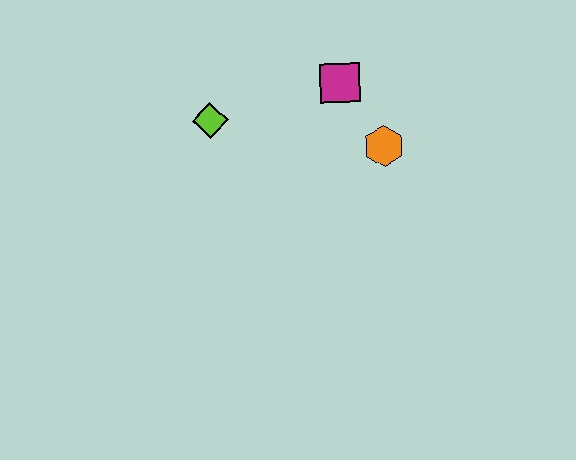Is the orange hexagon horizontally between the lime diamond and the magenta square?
No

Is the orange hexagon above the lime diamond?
No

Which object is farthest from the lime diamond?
The orange hexagon is farthest from the lime diamond.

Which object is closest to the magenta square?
The orange hexagon is closest to the magenta square.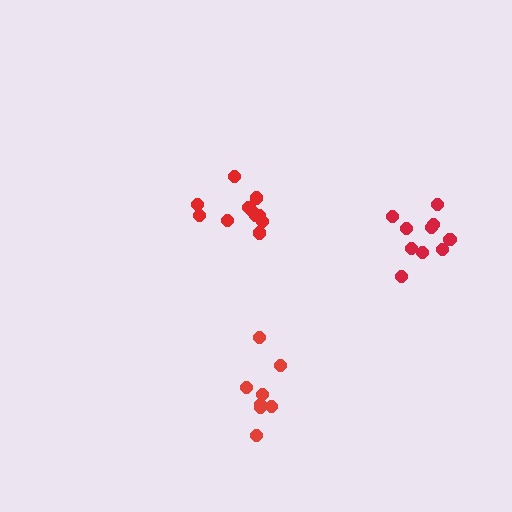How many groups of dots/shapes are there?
There are 3 groups.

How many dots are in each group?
Group 1: 11 dots, Group 2: 8 dots, Group 3: 10 dots (29 total).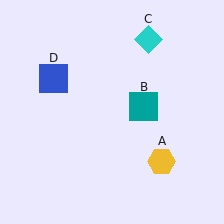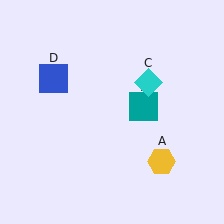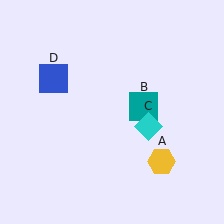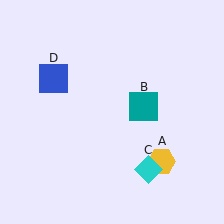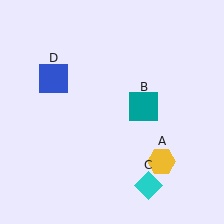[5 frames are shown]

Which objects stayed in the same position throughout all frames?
Yellow hexagon (object A) and teal square (object B) and blue square (object D) remained stationary.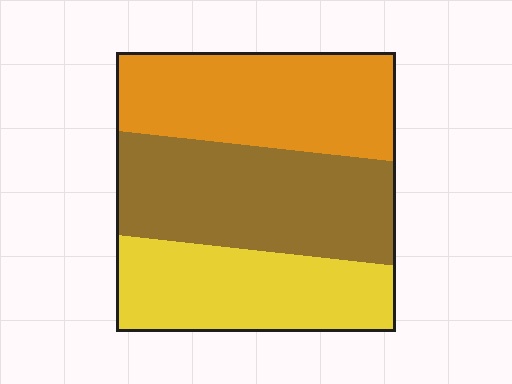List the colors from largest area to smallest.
From largest to smallest: brown, orange, yellow.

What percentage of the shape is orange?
Orange takes up about one third (1/3) of the shape.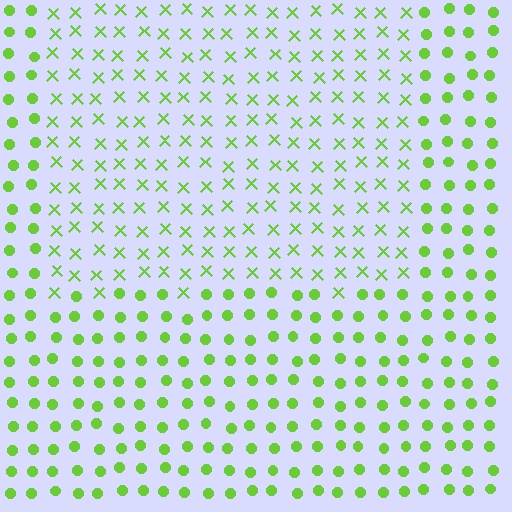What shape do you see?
I see a rectangle.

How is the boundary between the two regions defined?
The boundary is defined by a change in element shape: X marks inside vs. circles outside. All elements share the same color and spacing.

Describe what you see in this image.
The image is filled with small lime elements arranged in a uniform grid. A rectangle-shaped region contains X marks, while the surrounding area contains circles. The boundary is defined purely by the change in element shape.